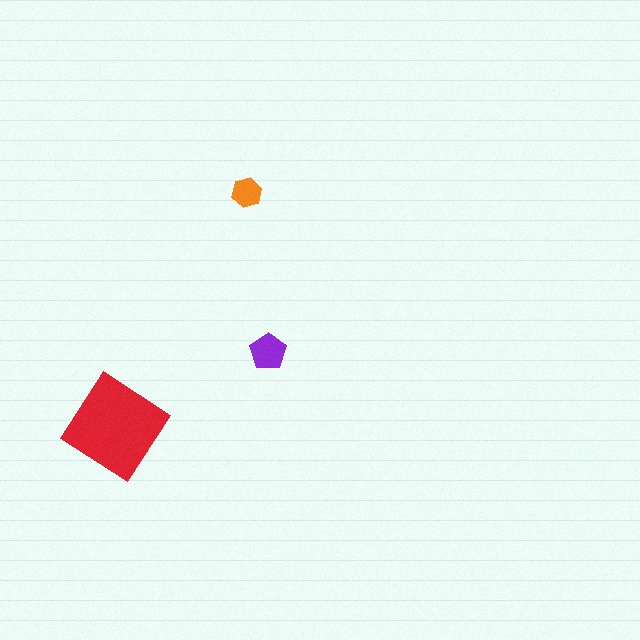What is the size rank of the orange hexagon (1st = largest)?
3rd.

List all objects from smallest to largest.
The orange hexagon, the purple pentagon, the red diamond.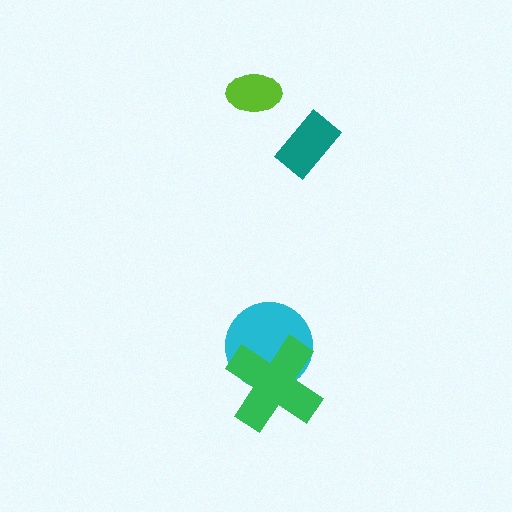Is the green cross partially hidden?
No, no other shape covers it.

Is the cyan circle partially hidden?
Yes, it is partially covered by another shape.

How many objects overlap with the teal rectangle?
0 objects overlap with the teal rectangle.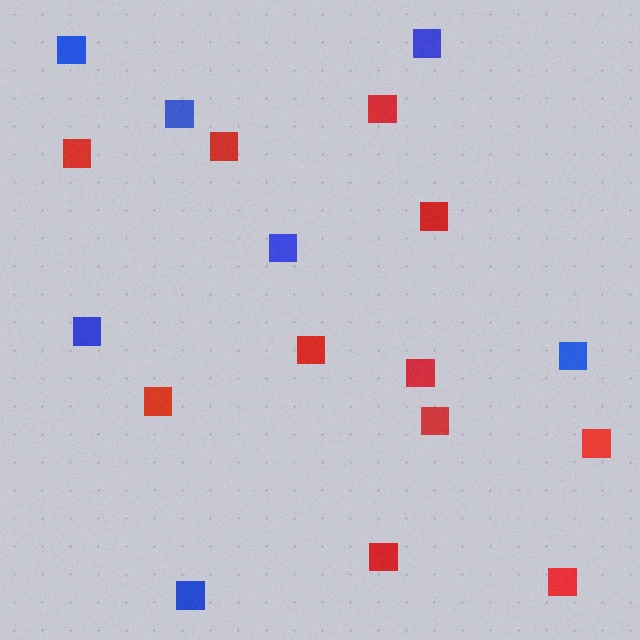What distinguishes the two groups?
There are 2 groups: one group of red squares (11) and one group of blue squares (7).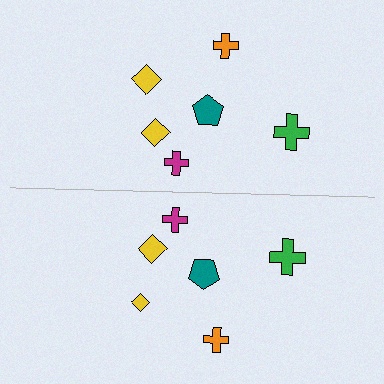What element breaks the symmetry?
The yellow diamond on the bottom side has a different size than its mirror counterpart.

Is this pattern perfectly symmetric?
No, the pattern is not perfectly symmetric. The yellow diamond on the bottom side has a different size than its mirror counterpart.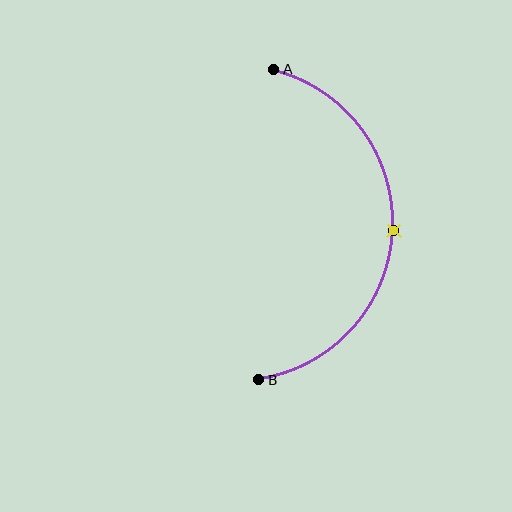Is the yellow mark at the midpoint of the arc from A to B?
Yes. The yellow mark lies on the arc at equal arc-length from both A and B — it is the arc midpoint.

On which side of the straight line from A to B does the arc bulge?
The arc bulges to the right of the straight line connecting A and B.